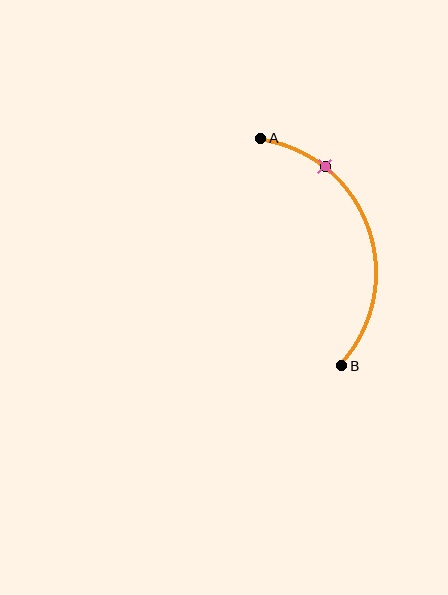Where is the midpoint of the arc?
The arc midpoint is the point on the curve farthest from the straight line joining A and B. It sits to the right of that line.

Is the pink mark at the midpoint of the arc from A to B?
No. The pink mark lies on the arc but is closer to endpoint A. The arc midpoint would be at the point on the curve equidistant along the arc from both A and B.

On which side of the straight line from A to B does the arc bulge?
The arc bulges to the right of the straight line connecting A and B.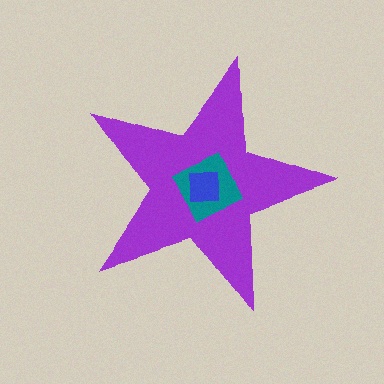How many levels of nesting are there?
3.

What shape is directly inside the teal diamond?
The blue square.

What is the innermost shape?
The blue square.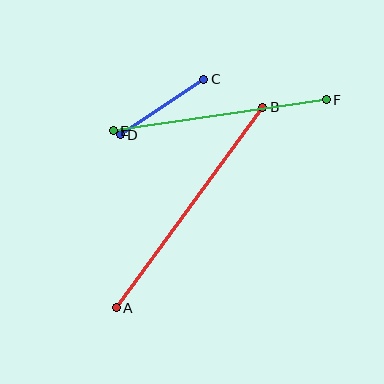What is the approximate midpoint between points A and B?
The midpoint is at approximately (190, 208) pixels.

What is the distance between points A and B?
The distance is approximately 248 pixels.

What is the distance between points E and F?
The distance is approximately 216 pixels.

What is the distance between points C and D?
The distance is approximately 100 pixels.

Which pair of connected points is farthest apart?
Points A and B are farthest apart.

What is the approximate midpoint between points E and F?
The midpoint is at approximately (220, 115) pixels.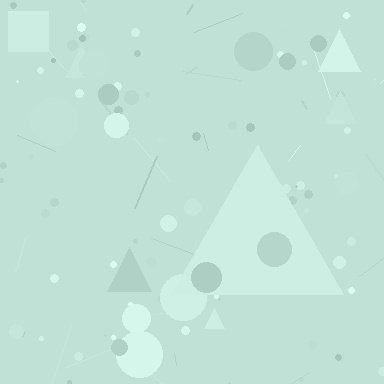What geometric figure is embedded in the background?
A triangle is embedded in the background.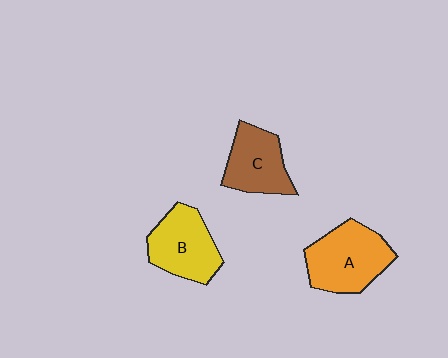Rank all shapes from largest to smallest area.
From largest to smallest: A (orange), B (yellow), C (brown).